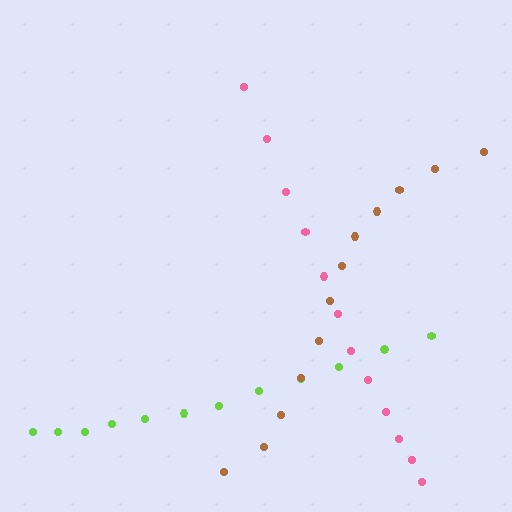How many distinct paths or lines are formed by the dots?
There are 3 distinct paths.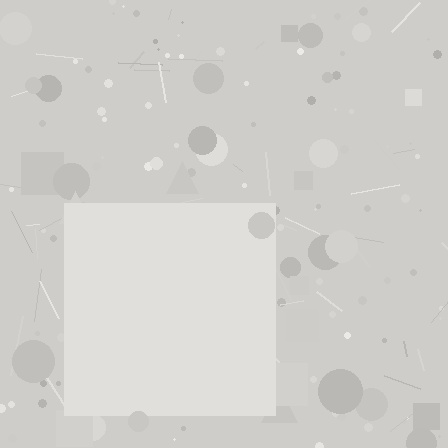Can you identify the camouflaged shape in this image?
The camouflaged shape is a square.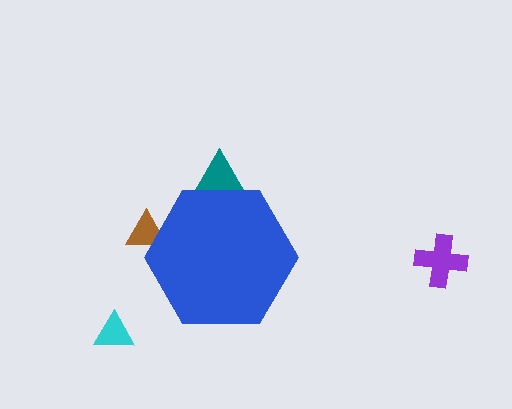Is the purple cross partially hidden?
No, the purple cross is fully visible.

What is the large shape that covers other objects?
A blue hexagon.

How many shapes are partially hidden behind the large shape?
2 shapes are partially hidden.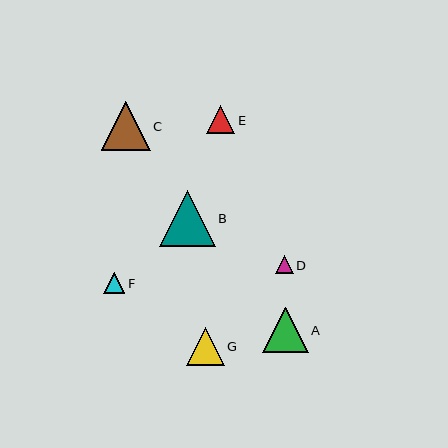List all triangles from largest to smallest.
From largest to smallest: B, C, A, G, E, F, D.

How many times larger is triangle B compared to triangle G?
Triangle B is approximately 1.5 times the size of triangle G.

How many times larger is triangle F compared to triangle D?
Triangle F is approximately 1.2 times the size of triangle D.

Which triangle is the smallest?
Triangle D is the smallest with a size of approximately 18 pixels.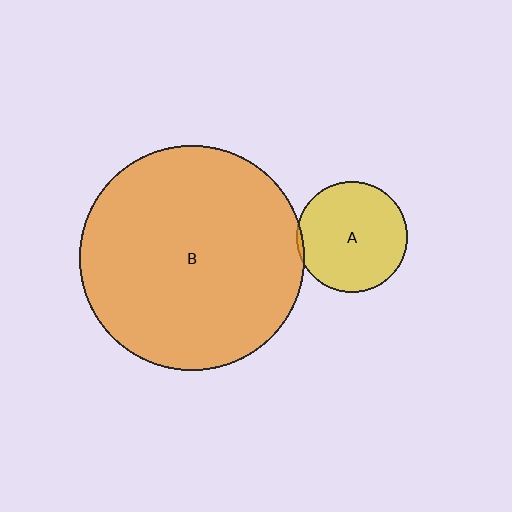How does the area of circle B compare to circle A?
Approximately 4.1 times.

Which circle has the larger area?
Circle B (orange).